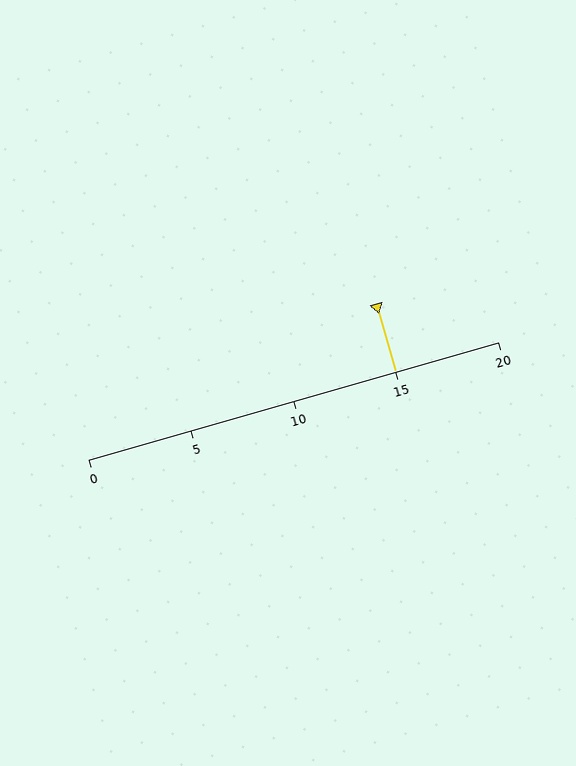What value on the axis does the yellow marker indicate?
The marker indicates approximately 15.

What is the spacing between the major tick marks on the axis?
The major ticks are spaced 5 apart.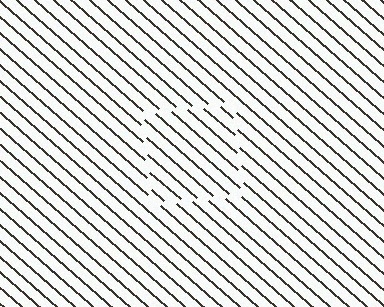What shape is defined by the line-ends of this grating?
An illusory square. The interior of the shape contains the same grating, shifted by half a period — the contour is defined by the phase discontinuity where line-ends from the inner and outer gratings abut.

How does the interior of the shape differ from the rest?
The interior of the shape contains the same grating, shifted by half a period — the contour is defined by the phase discontinuity where line-ends from the inner and outer gratings abut.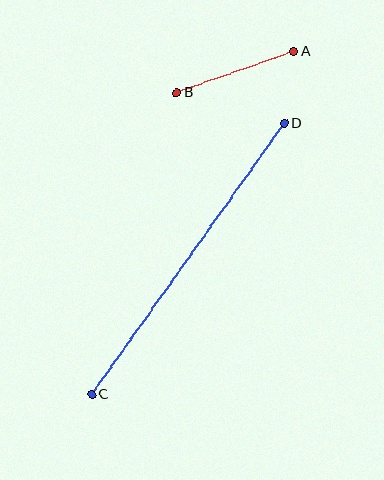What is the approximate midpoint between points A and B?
The midpoint is at approximately (235, 72) pixels.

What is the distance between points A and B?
The distance is approximately 125 pixels.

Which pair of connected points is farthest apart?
Points C and D are farthest apart.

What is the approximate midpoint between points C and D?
The midpoint is at approximately (188, 259) pixels.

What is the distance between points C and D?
The distance is approximately 333 pixels.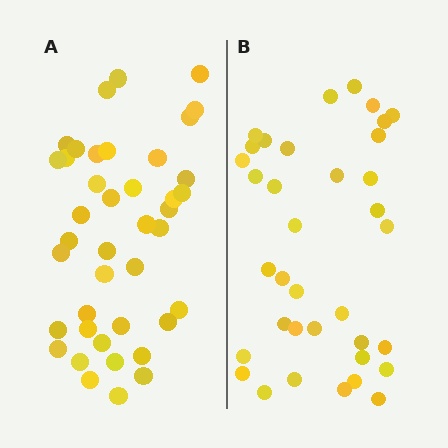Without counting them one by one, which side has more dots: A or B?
Region A (the left region) has more dots.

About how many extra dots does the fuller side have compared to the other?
Region A has about 5 more dots than region B.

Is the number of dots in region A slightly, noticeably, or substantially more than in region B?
Region A has only slightly more — the two regions are fairly close. The ratio is roughly 1.1 to 1.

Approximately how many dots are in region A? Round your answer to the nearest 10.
About 40 dots. (The exact count is 41, which rounds to 40.)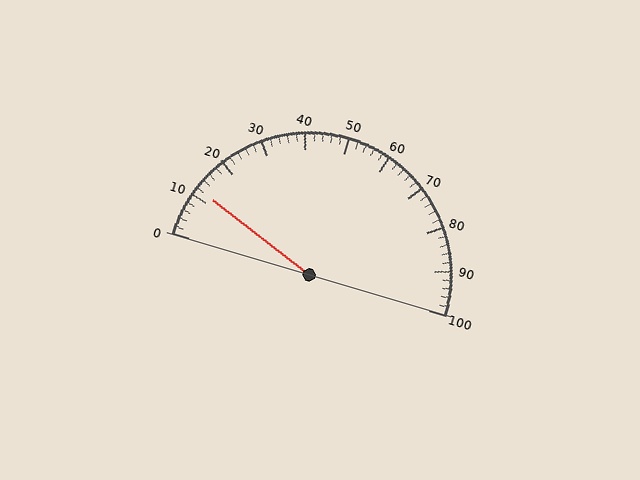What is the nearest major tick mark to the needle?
The nearest major tick mark is 10.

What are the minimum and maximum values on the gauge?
The gauge ranges from 0 to 100.